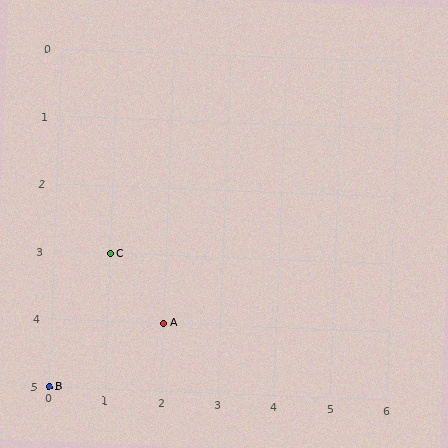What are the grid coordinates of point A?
Point A is at grid coordinates (2, 4).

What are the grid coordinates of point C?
Point C is at grid coordinates (1, 3).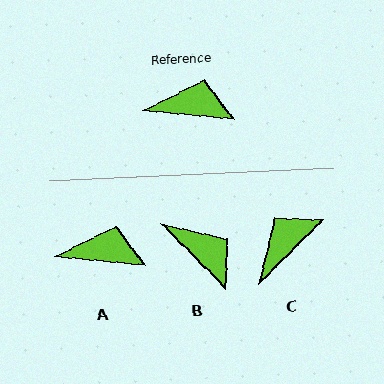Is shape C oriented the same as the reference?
No, it is off by about 51 degrees.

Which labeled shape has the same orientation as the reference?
A.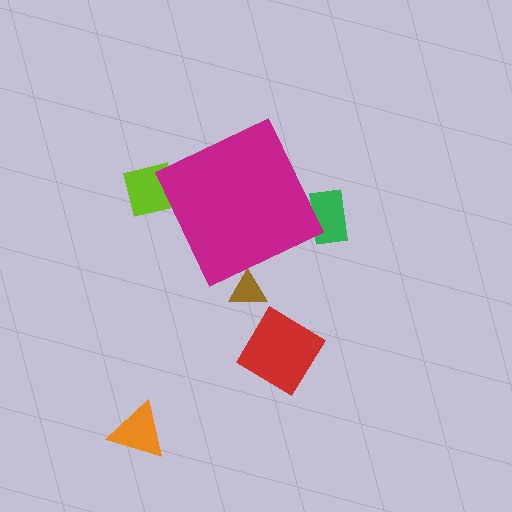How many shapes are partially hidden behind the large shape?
3 shapes are partially hidden.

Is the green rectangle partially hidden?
Yes, the green rectangle is partially hidden behind the magenta diamond.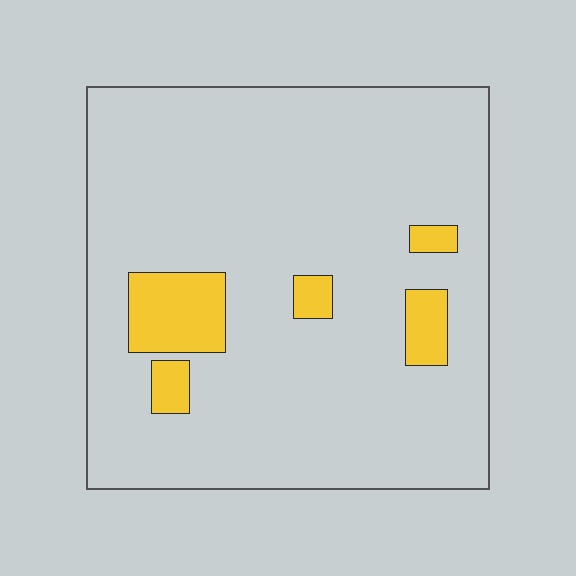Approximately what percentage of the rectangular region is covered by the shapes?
Approximately 10%.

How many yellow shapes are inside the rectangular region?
5.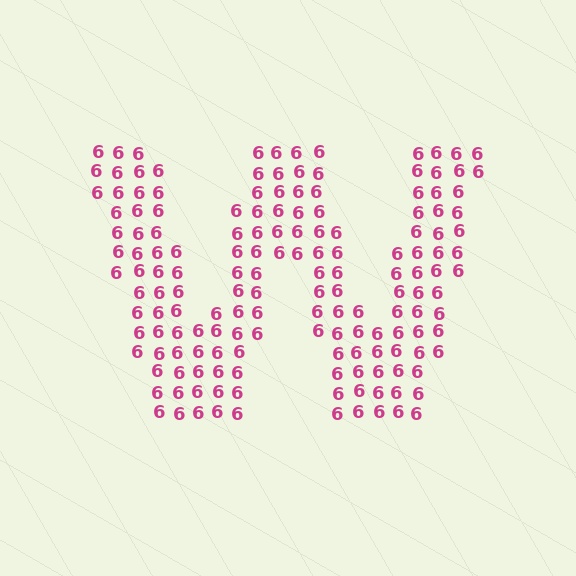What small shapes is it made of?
It is made of small digit 6's.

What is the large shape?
The large shape is the letter W.